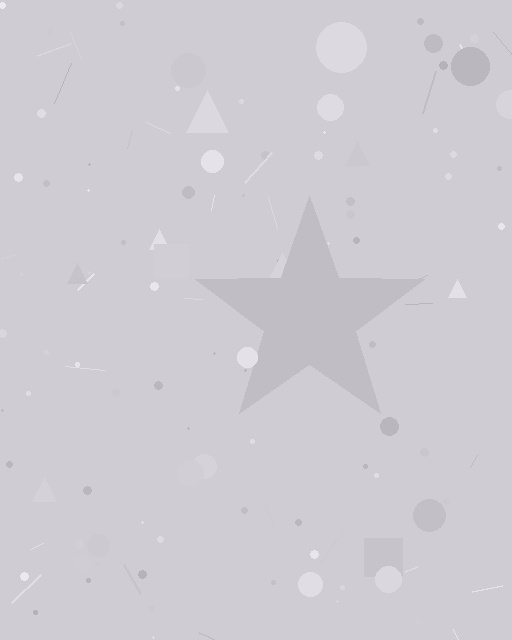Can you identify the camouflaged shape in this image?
The camouflaged shape is a star.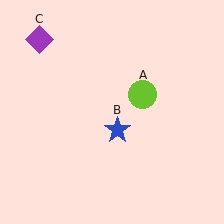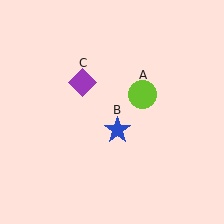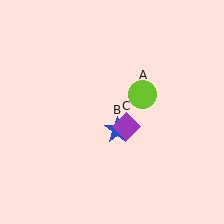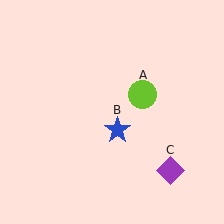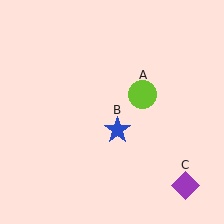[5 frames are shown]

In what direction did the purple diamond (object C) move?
The purple diamond (object C) moved down and to the right.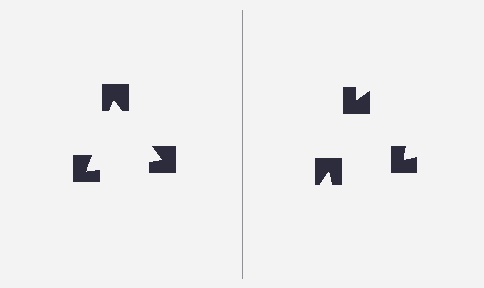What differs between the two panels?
The notched squares are positioned identically on both sides; only the wedge orientations differ. On the left they align to a triangle; on the right they are misaligned.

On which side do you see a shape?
An illusory triangle appears on the left side. On the right side the wedge cuts are rotated, so no coherent shape forms.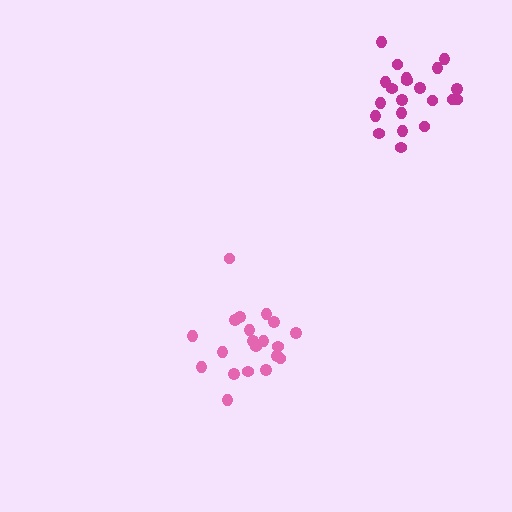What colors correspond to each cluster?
The clusters are colored: magenta, pink.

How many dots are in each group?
Group 1: 21 dots, Group 2: 20 dots (41 total).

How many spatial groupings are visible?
There are 2 spatial groupings.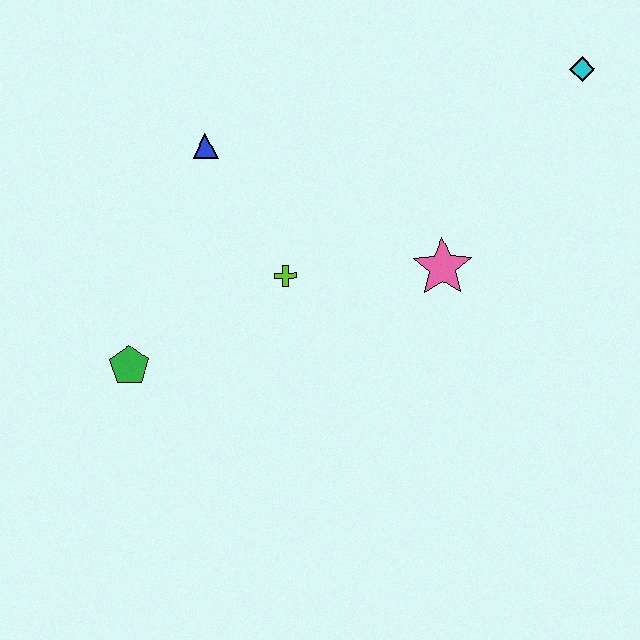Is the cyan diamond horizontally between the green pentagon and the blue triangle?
No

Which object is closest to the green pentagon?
The lime cross is closest to the green pentagon.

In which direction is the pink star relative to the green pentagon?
The pink star is to the right of the green pentagon.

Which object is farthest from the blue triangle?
The cyan diamond is farthest from the blue triangle.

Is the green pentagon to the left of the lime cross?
Yes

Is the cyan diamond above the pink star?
Yes